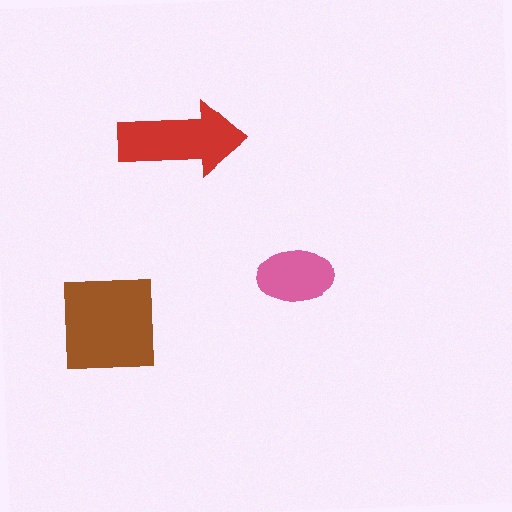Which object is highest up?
The red arrow is topmost.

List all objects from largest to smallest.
The brown square, the red arrow, the pink ellipse.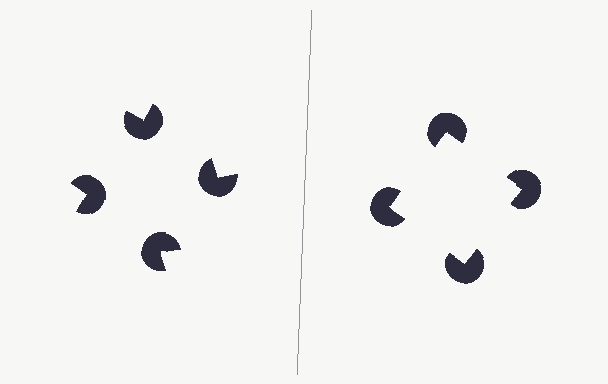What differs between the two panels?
The pac-man discs are positioned identically on both sides; only the wedge orientations differ. On the right they align to a square; on the left they are misaligned.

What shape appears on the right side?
An illusory square.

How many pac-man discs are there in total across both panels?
8 — 4 on each side.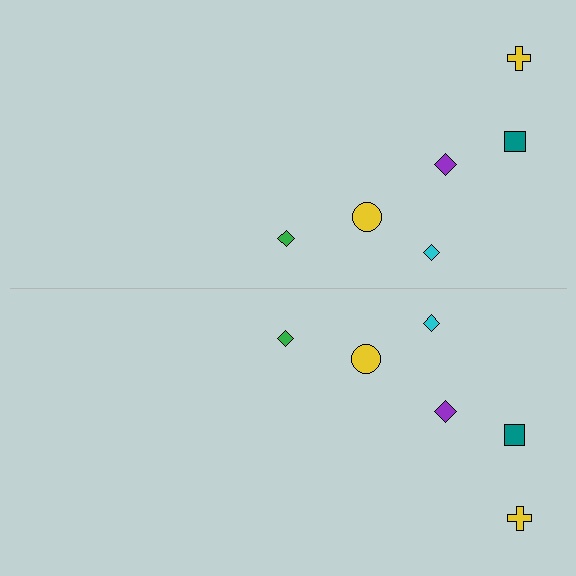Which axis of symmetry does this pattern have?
The pattern has a horizontal axis of symmetry running through the center of the image.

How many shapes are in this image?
There are 12 shapes in this image.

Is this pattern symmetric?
Yes, this pattern has bilateral (reflection) symmetry.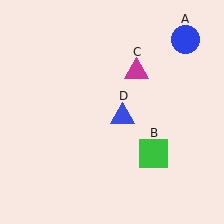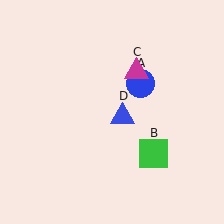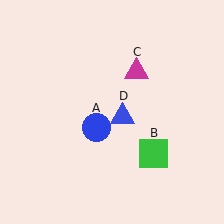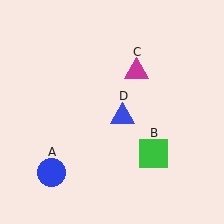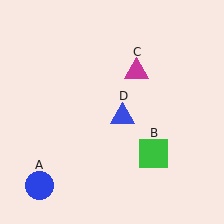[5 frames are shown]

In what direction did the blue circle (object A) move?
The blue circle (object A) moved down and to the left.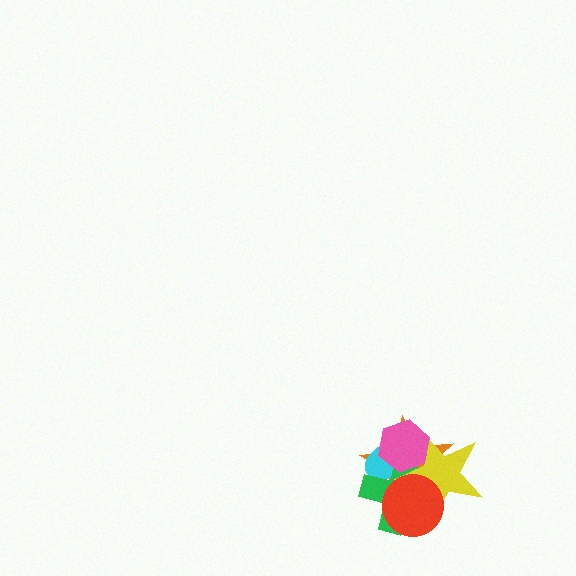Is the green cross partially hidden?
Yes, it is partially covered by another shape.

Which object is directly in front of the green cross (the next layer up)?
The yellow star is directly in front of the green cross.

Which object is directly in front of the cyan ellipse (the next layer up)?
The green cross is directly in front of the cyan ellipse.